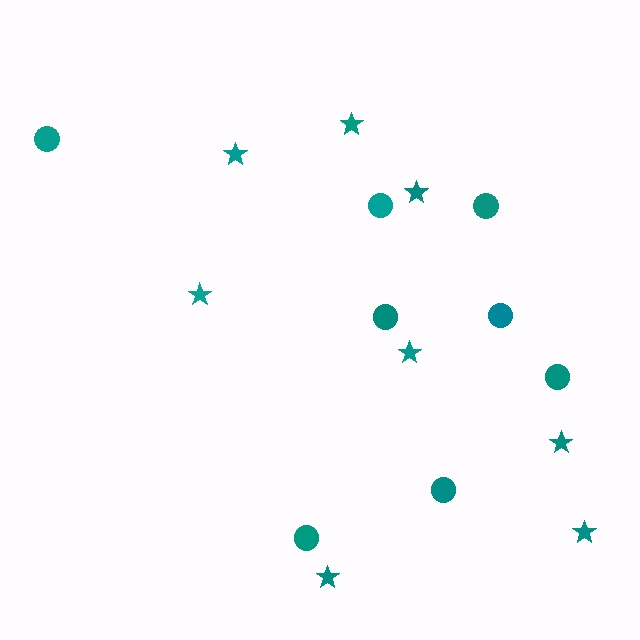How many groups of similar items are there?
There are 2 groups: one group of circles (8) and one group of stars (8).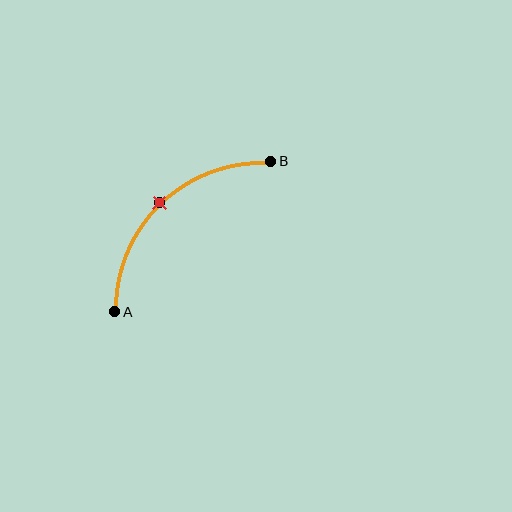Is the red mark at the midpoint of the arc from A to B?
Yes. The red mark lies on the arc at equal arc-length from both A and B — it is the arc midpoint.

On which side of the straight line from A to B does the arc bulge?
The arc bulges above and to the left of the straight line connecting A and B.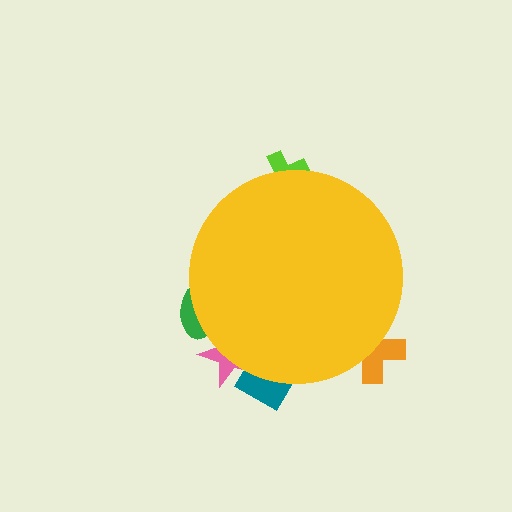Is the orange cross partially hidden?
Yes, the orange cross is partially hidden behind the yellow circle.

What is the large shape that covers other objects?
A yellow circle.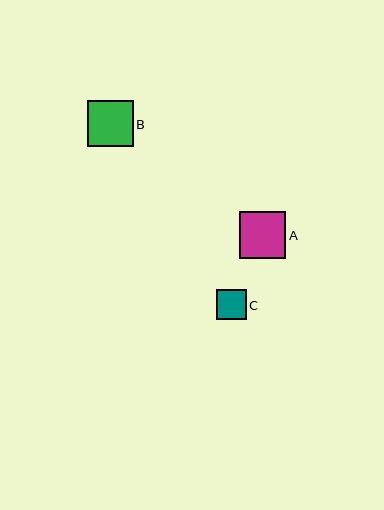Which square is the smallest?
Square C is the smallest with a size of approximately 30 pixels.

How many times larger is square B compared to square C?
Square B is approximately 1.5 times the size of square C.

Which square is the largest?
Square A is the largest with a size of approximately 46 pixels.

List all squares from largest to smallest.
From largest to smallest: A, B, C.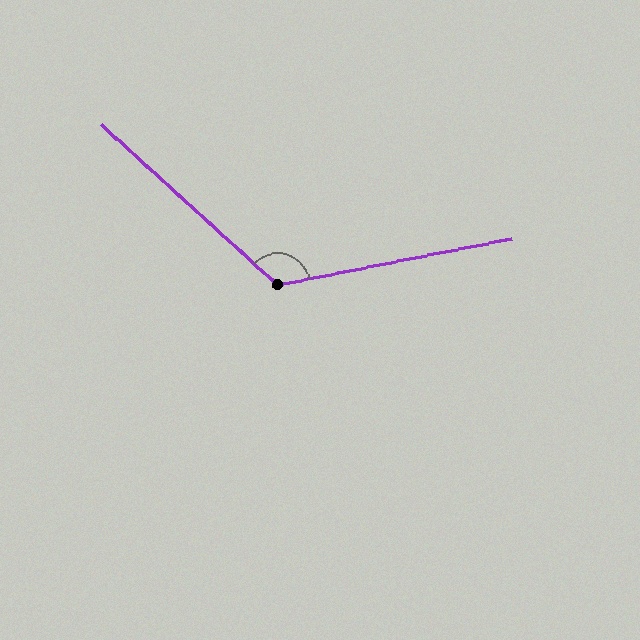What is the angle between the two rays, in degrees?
Approximately 126 degrees.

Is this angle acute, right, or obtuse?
It is obtuse.